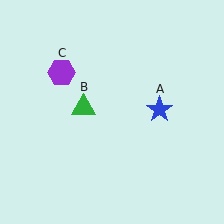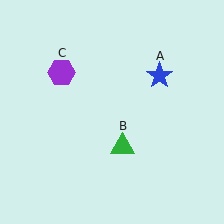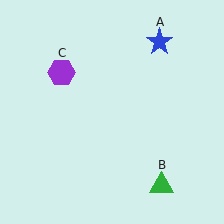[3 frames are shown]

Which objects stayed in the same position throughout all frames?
Purple hexagon (object C) remained stationary.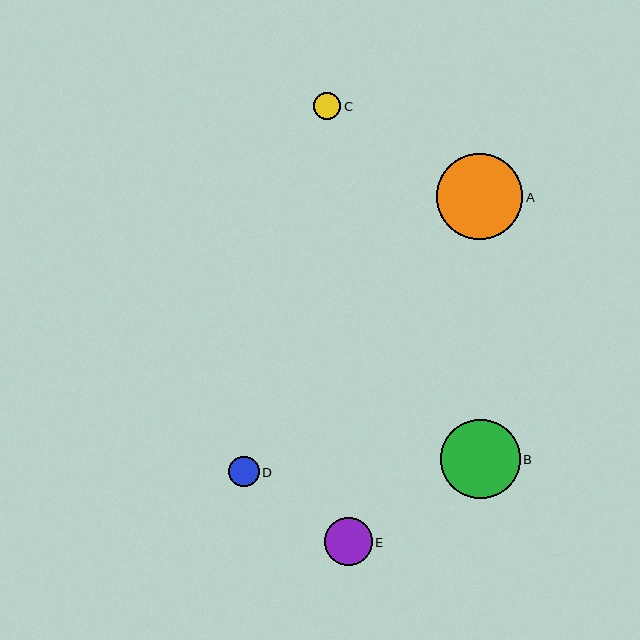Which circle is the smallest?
Circle C is the smallest with a size of approximately 27 pixels.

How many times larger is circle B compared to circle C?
Circle B is approximately 2.9 times the size of circle C.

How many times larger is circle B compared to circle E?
Circle B is approximately 1.6 times the size of circle E.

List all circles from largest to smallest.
From largest to smallest: A, B, E, D, C.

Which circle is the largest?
Circle A is the largest with a size of approximately 87 pixels.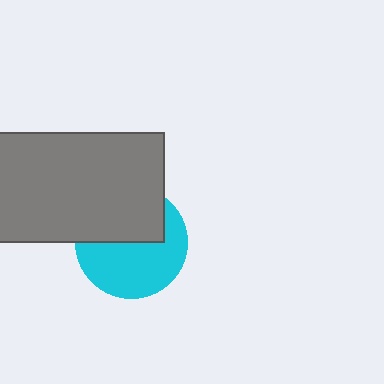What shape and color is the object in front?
The object in front is a gray rectangle.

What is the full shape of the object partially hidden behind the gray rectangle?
The partially hidden object is a cyan circle.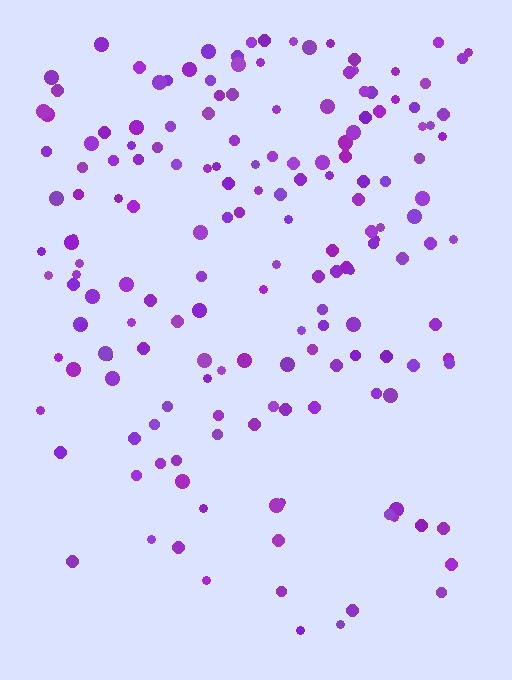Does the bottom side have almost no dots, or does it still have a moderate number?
Still a moderate number, just noticeably fewer than the top.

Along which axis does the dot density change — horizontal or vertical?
Vertical.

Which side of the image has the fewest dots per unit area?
The bottom.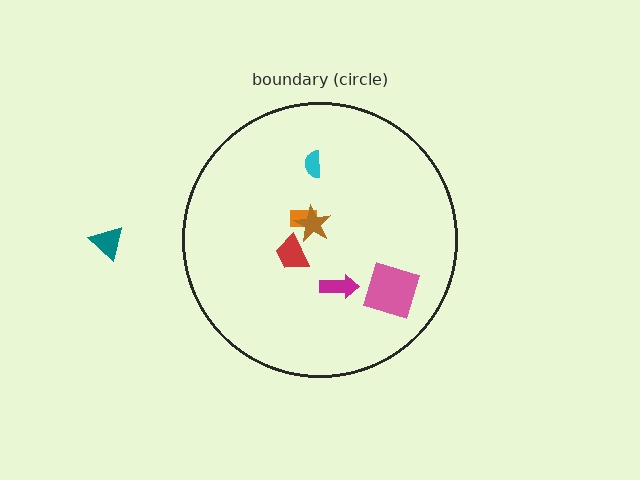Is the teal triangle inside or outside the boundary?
Outside.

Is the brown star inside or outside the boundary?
Inside.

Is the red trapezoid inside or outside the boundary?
Inside.